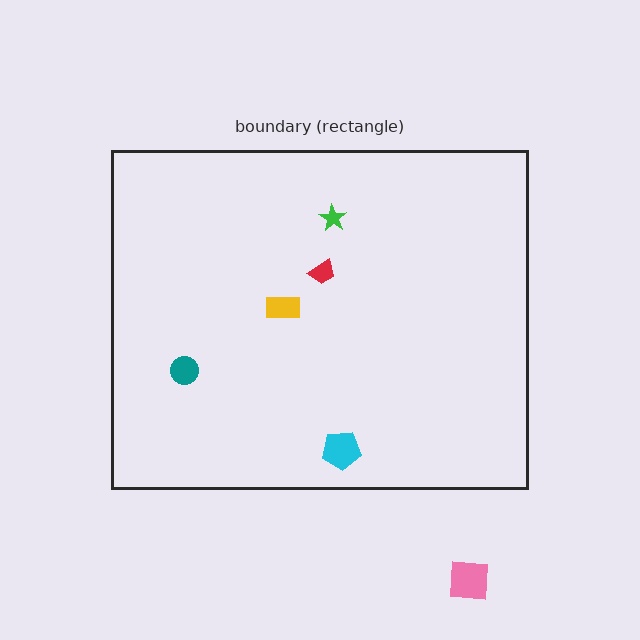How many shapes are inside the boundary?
5 inside, 1 outside.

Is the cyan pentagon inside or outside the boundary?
Inside.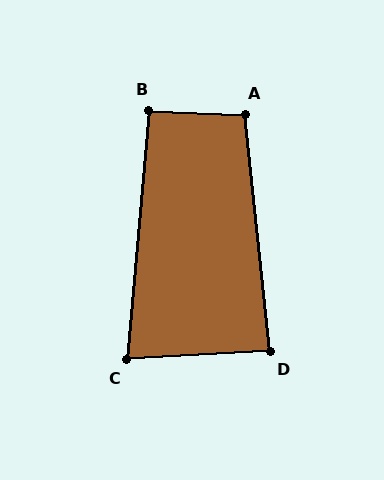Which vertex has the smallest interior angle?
C, at approximately 82 degrees.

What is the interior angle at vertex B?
Approximately 93 degrees (approximately right).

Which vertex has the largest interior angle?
A, at approximately 98 degrees.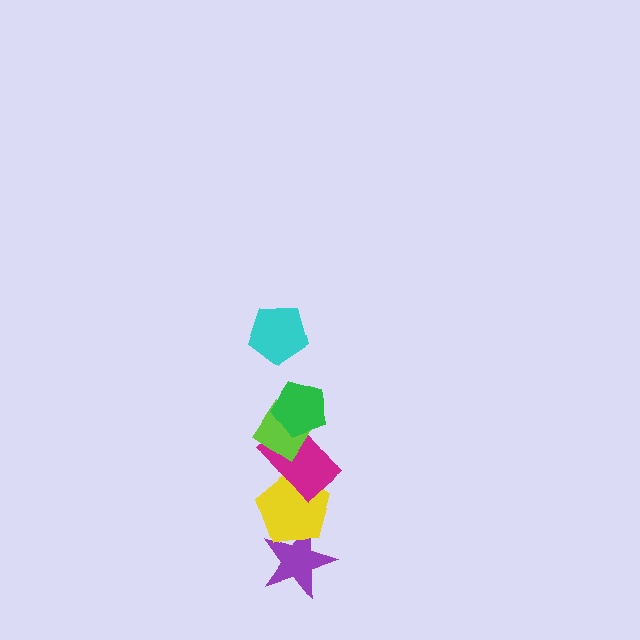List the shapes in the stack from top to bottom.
From top to bottom: the cyan pentagon, the green pentagon, the lime diamond, the magenta rectangle, the yellow pentagon, the purple star.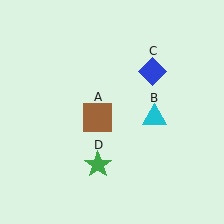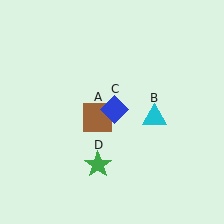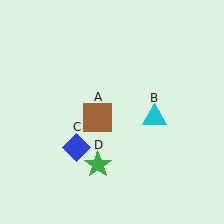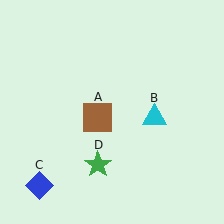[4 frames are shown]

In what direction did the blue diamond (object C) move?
The blue diamond (object C) moved down and to the left.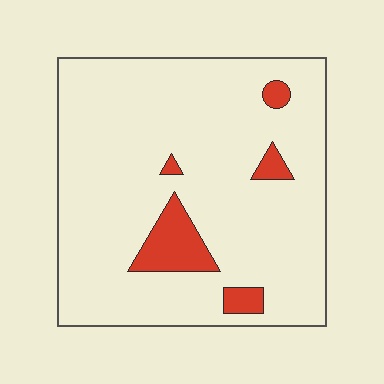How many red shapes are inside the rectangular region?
5.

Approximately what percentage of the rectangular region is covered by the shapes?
Approximately 10%.